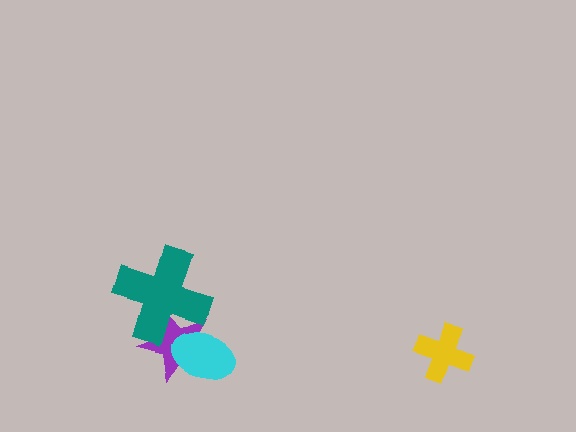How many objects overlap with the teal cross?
2 objects overlap with the teal cross.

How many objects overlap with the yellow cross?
0 objects overlap with the yellow cross.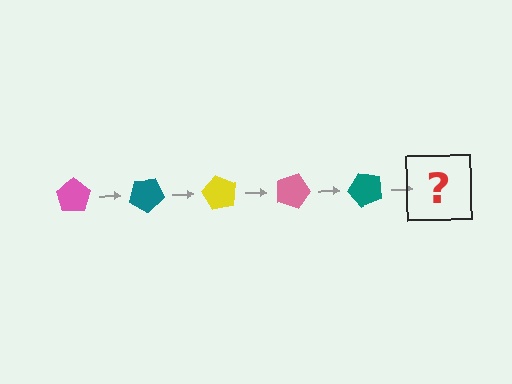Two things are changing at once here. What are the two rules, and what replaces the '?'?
The two rules are that it rotates 30 degrees each step and the color cycles through pink, teal, and yellow. The '?' should be a yellow pentagon, rotated 150 degrees from the start.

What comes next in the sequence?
The next element should be a yellow pentagon, rotated 150 degrees from the start.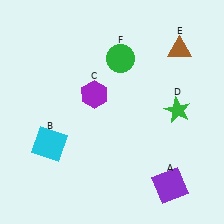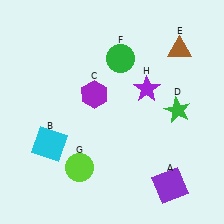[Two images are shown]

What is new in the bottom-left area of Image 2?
A lime circle (G) was added in the bottom-left area of Image 2.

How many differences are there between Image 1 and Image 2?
There are 2 differences between the two images.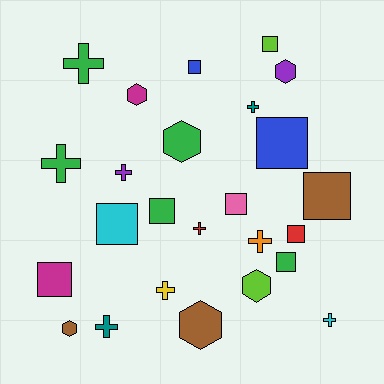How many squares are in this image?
There are 10 squares.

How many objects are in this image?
There are 25 objects.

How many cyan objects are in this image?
There are 2 cyan objects.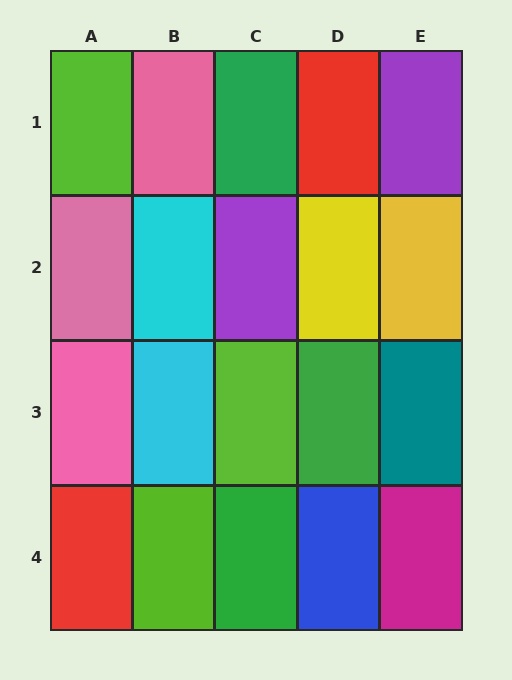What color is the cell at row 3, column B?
Cyan.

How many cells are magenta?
1 cell is magenta.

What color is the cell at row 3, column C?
Lime.